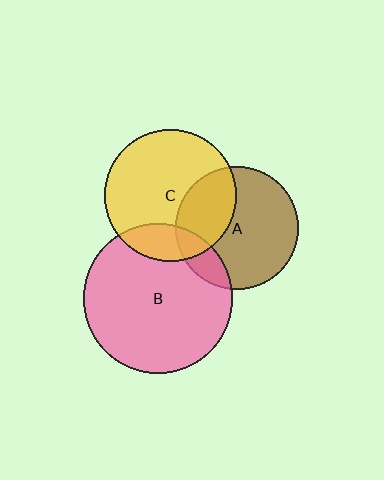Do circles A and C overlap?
Yes.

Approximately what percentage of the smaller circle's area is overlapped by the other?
Approximately 30%.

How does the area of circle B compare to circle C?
Approximately 1.3 times.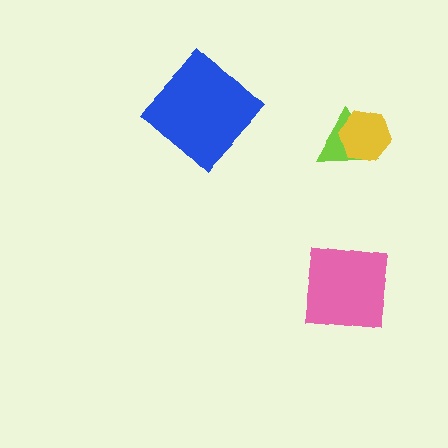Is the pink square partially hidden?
No, no other shape covers it.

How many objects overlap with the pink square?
0 objects overlap with the pink square.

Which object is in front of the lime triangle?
The yellow hexagon is in front of the lime triangle.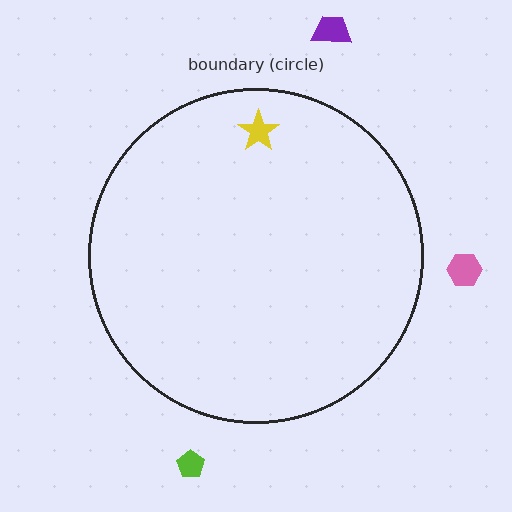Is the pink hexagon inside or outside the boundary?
Outside.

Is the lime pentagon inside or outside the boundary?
Outside.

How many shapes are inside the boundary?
1 inside, 3 outside.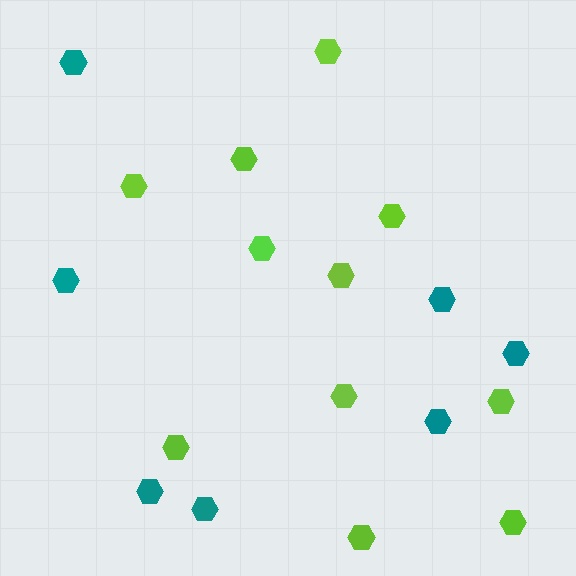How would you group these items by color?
There are 2 groups: one group of teal hexagons (7) and one group of lime hexagons (11).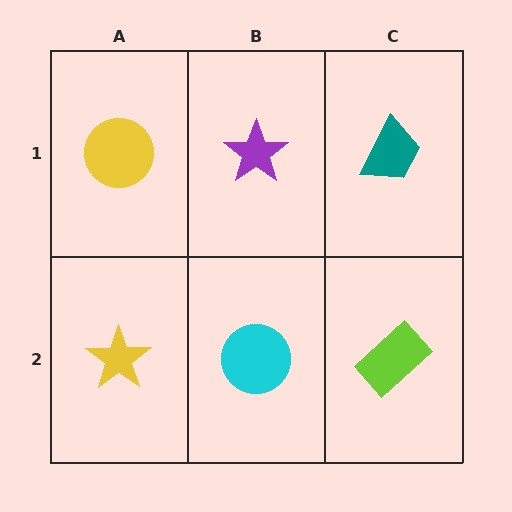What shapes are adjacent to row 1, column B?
A cyan circle (row 2, column B), a yellow circle (row 1, column A), a teal trapezoid (row 1, column C).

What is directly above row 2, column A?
A yellow circle.